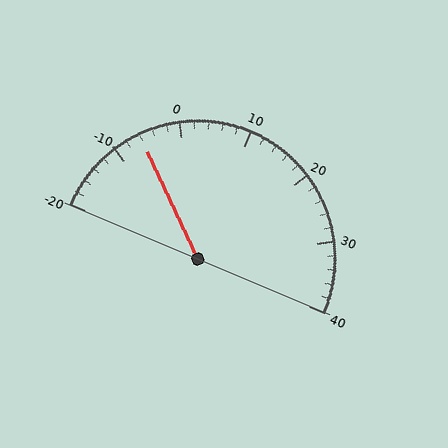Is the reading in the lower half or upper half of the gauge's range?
The reading is in the lower half of the range (-20 to 40).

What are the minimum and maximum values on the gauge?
The gauge ranges from -20 to 40.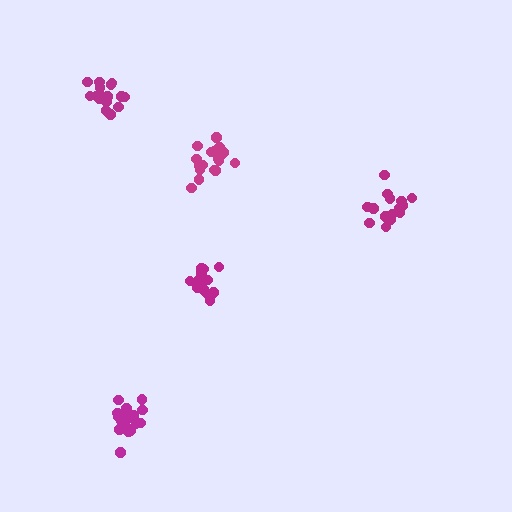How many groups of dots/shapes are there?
There are 5 groups.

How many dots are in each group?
Group 1: 15 dots, Group 2: 17 dots, Group 3: 19 dots, Group 4: 15 dots, Group 5: 21 dots (87 total).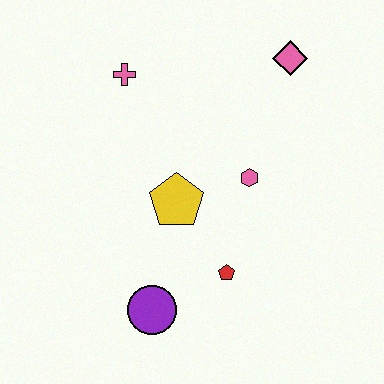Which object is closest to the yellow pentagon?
The pink hexagon is closest to the yellow pentagon.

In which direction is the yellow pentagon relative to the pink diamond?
The yellow pentagon is below the pink diamond.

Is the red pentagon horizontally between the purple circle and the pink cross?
No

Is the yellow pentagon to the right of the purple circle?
Yes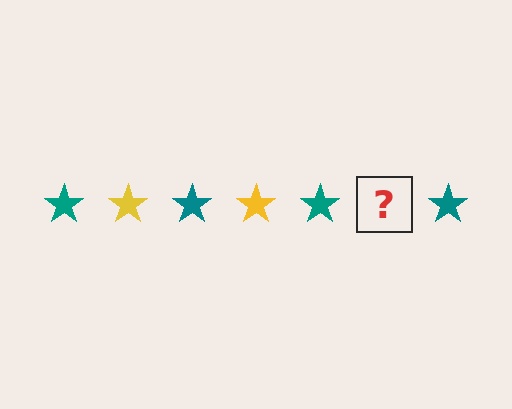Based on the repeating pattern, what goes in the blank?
The blank should be a yellow star.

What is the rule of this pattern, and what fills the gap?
The rule is that the pattern cycles through teal, yellow stars. The gap should be filled with a yellow star.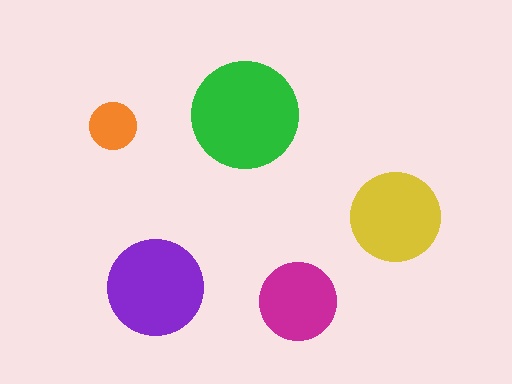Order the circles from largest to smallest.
the green one, the purple one, the yellow one, the magenta one, the orange one.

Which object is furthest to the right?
The yellow circle is rightmost.